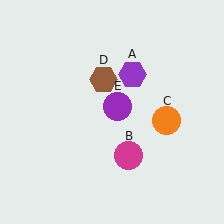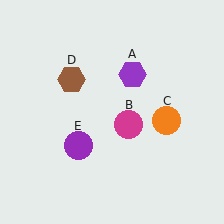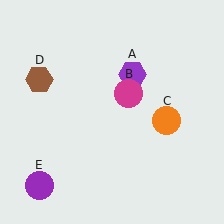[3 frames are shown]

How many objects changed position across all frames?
3 objects changed position: magenta circle (object B), brown hexagon (object D), purple circle (object E).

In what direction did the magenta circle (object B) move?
The magenta circle (object B) moved up.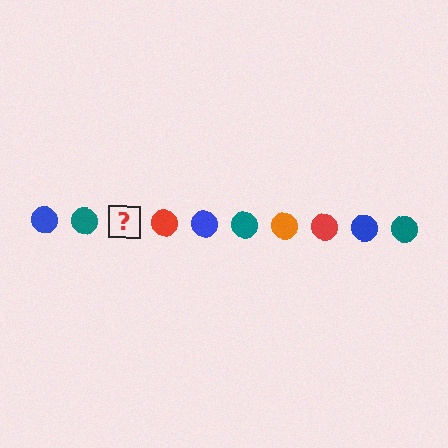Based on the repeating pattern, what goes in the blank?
The blank should be an orange circle.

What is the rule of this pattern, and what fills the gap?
The rule is that the pattern cycles through blue, teal, orange, red circles. The gap should be filled with an orange circle.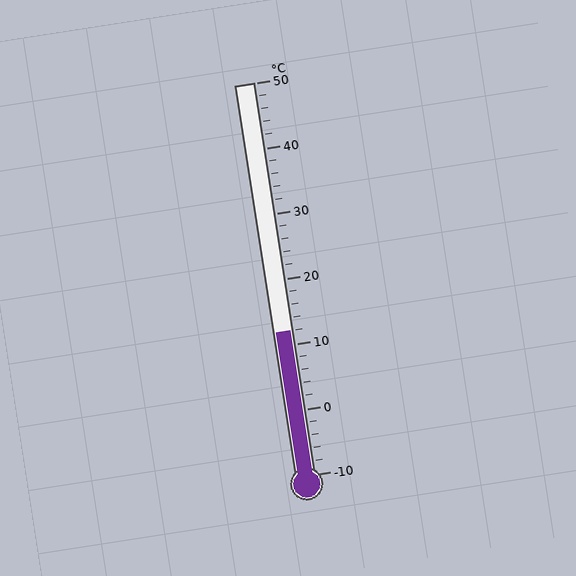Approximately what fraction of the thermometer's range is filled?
The thermometer is filled to approximately 35% of its range.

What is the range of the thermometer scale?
The thermometer scale ranges from -10°C to 50°C.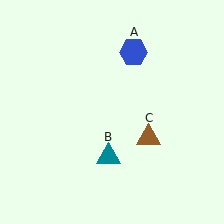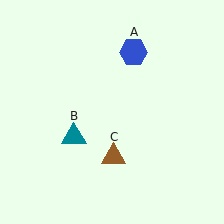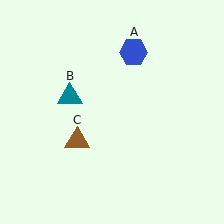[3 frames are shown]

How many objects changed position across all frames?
2 objects changed position: teal triangle (object B), brown triangle (object C).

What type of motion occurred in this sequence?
The teal triangle (object B), brown triangle (object C) rotated clockwise around the center of the scene.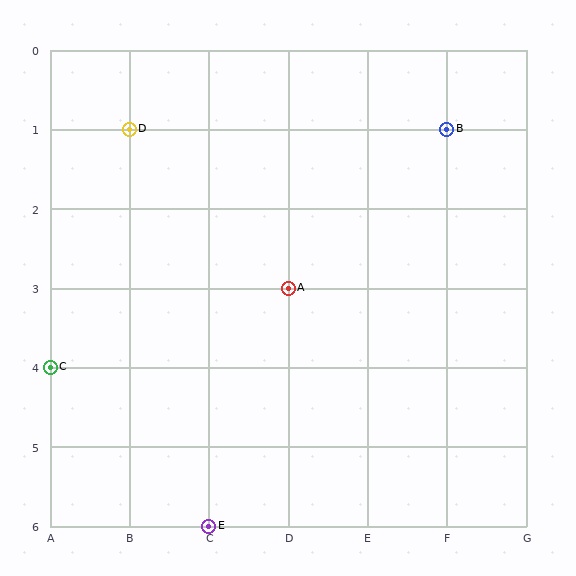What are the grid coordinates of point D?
Point D is at grid coordinates (B, 1).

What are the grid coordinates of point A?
Point A is at grid coordinates (D, 3).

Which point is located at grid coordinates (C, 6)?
Point E is at (C, 6).